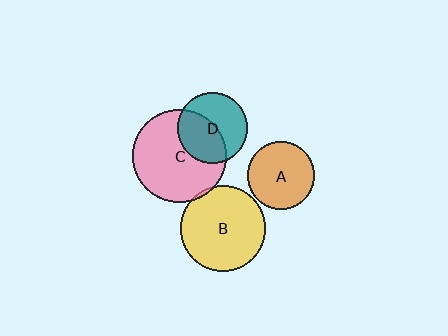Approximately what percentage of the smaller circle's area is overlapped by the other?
Approximately 5%.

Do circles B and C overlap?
Yes.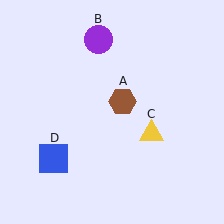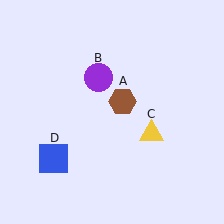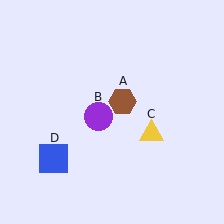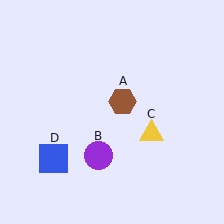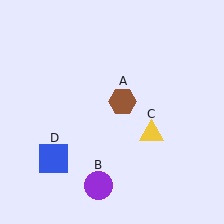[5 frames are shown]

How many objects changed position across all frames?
1 object changed position: purple circle (object B).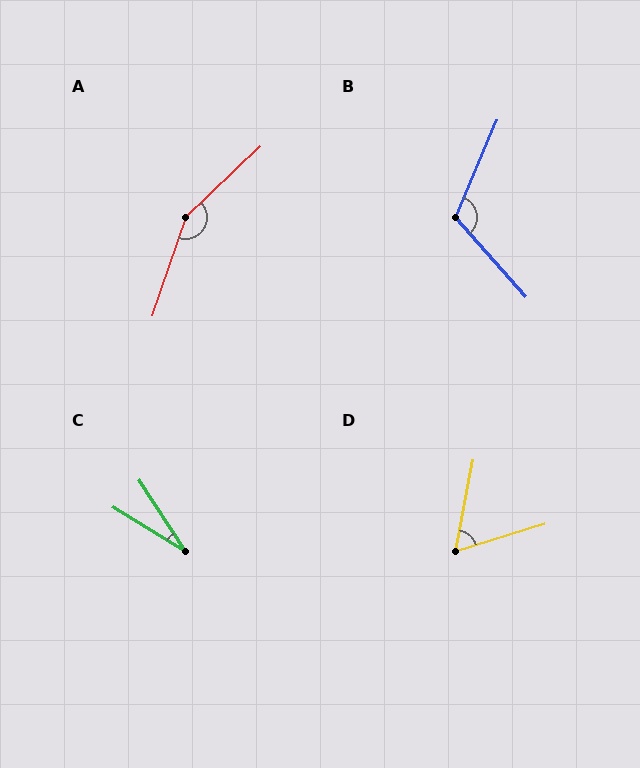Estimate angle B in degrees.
Approximately 115 degrees.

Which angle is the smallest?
C, at approximately 25 degrees.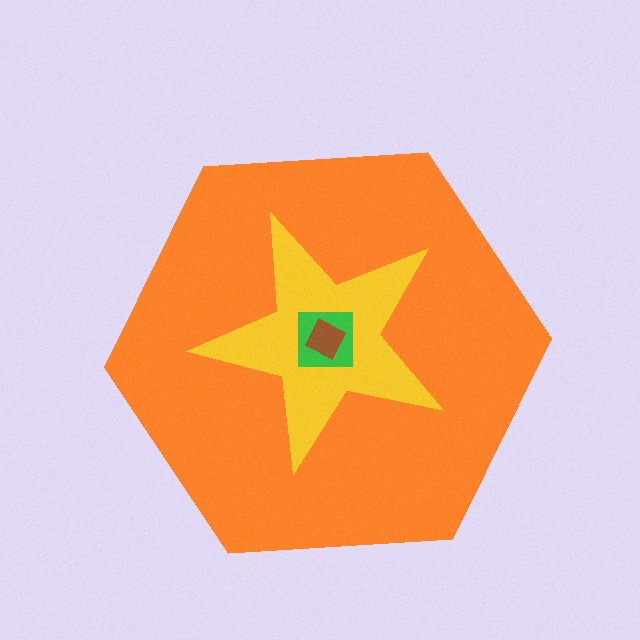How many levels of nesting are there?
4.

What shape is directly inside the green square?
The brown diamond.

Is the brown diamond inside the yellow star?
Yes.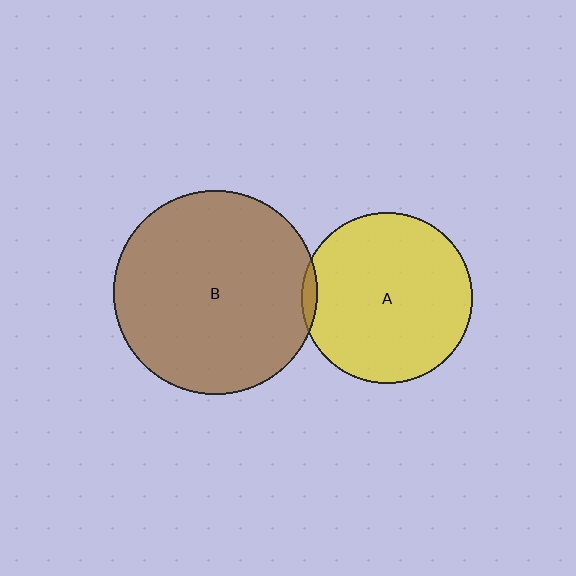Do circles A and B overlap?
Yes.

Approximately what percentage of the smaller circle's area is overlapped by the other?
Approximately 5%.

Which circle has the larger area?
Circle B (brown).